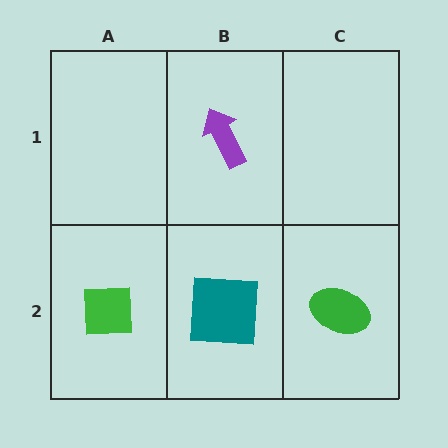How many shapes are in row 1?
1 shape.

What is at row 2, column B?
A teal square.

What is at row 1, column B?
A purple arrow.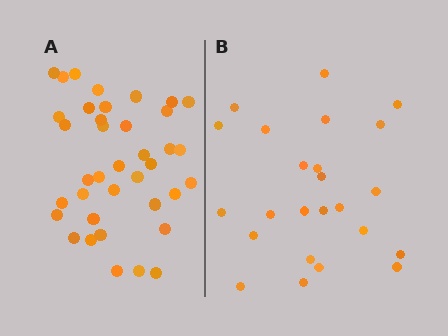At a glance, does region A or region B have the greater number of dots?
Region A (the left region) has more dots.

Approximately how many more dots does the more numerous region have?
Region A has approximately 15 more dots than region B.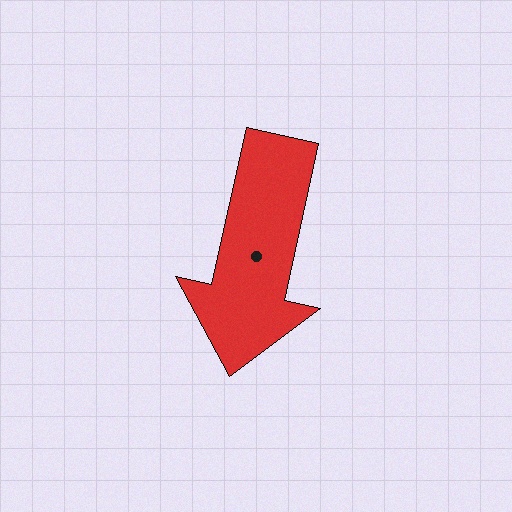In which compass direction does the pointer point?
South.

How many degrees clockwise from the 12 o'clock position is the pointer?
Approximately 192 degrees.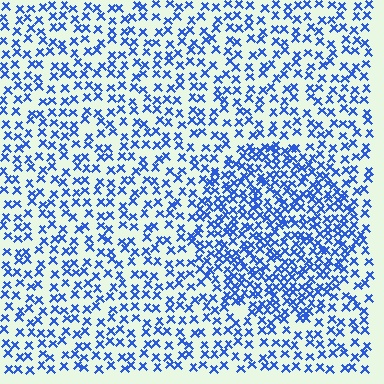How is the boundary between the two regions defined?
The boundary is defined by a change in element density (approximately 1.9x ratio). All elements are the same color, size, and shape.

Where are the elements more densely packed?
The elements are more densely packed inside the circle boundary.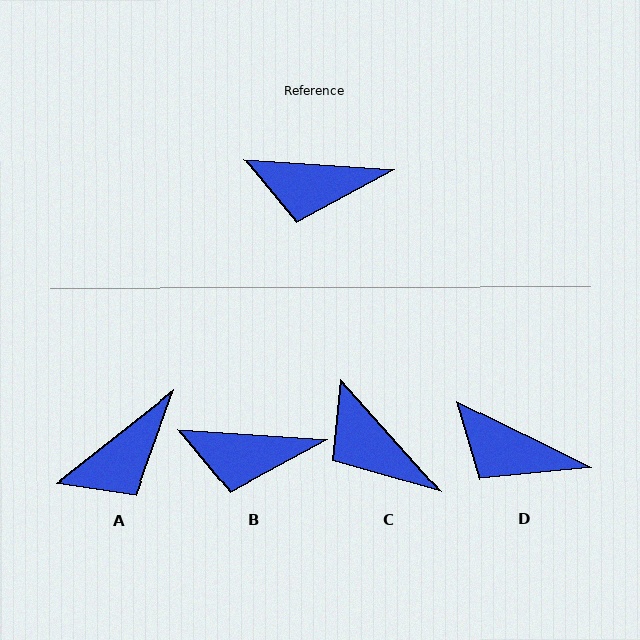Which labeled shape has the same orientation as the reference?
B.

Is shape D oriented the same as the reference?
No, it is off by about 23 degrees.